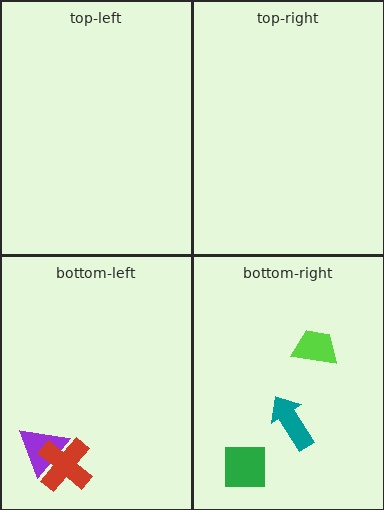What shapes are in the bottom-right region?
The green square, the teal arrow, the lime trapezoid.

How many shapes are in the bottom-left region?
2.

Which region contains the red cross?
The bottom-left region.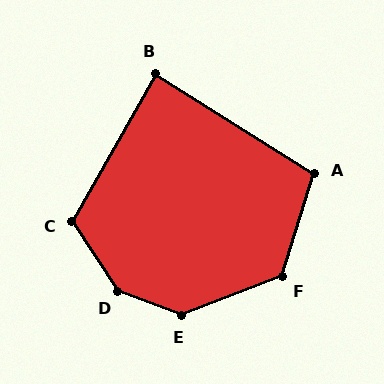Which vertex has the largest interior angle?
D, at approximately 144 degrees.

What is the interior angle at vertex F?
Approximately 128 degrees (obtuse).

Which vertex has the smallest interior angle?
B, at approximately 87 degrees.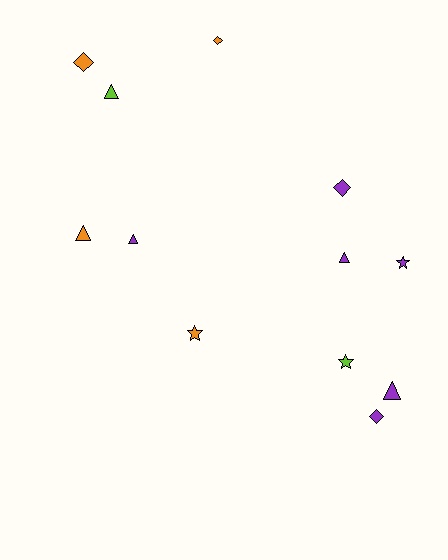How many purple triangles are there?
There are 3 purple triangles.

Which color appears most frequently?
Purple, with 6 objects.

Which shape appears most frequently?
Triangle, with 5 objects.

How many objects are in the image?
There are 12 objects.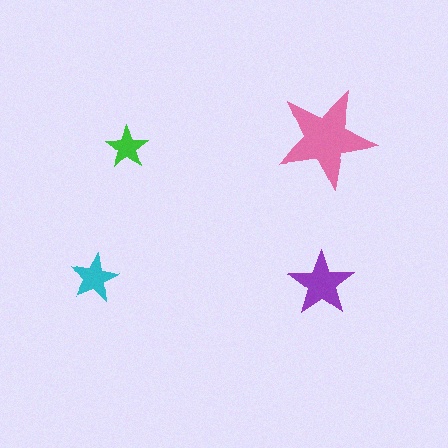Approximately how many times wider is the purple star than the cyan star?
About 1.5 times wider.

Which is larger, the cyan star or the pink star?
The pink one.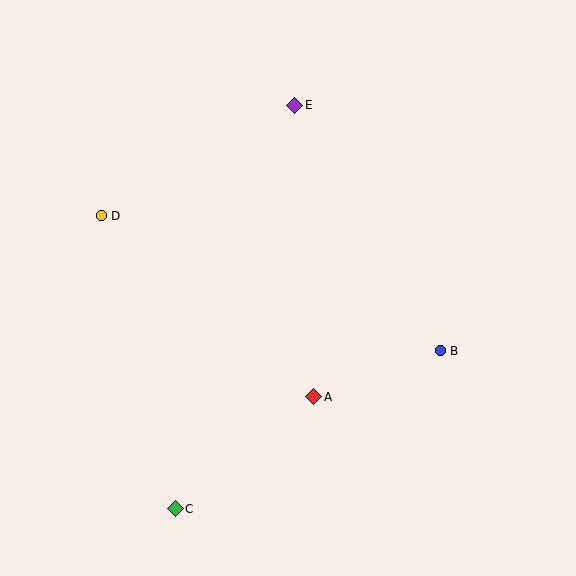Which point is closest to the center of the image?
Point A at (314, 397) is closest to the center.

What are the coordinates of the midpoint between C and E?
The midpoint between C and E is at (235, 307).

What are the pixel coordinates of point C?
Point C is at (175, 509).